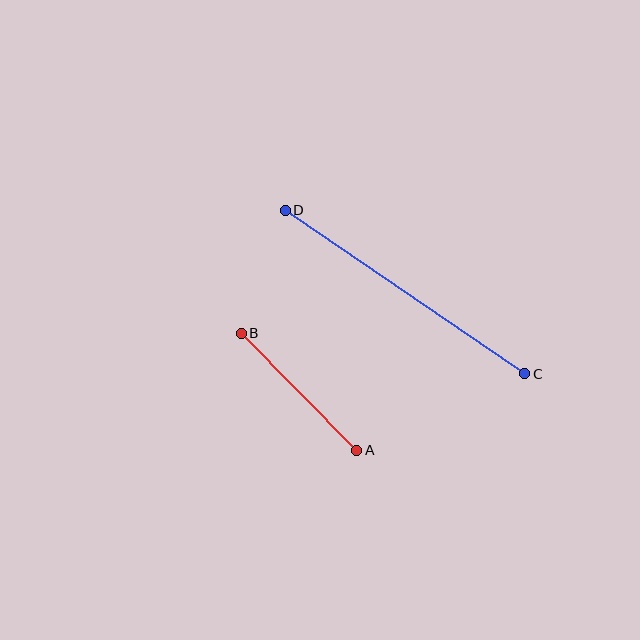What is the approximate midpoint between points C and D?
The midpoint is at approximately (405, 292) pixels.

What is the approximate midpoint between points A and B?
The midpoint is at approximately (299, 392) pixels.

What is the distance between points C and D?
The distance is approximately 290 pixels.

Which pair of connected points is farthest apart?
Points C and D are farthest apart.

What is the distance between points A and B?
The distance is approximately 164 pixels.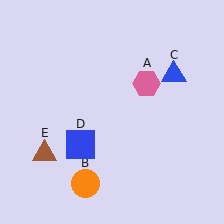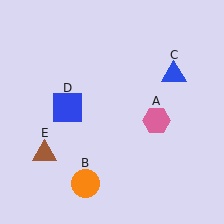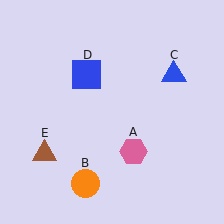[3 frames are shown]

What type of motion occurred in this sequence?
The pink hexagon (object A), blue square (object D) rotated clockwise around the center of the scene.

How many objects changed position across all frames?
2 objects changed position: pink hexagon (object A), blue square (object D).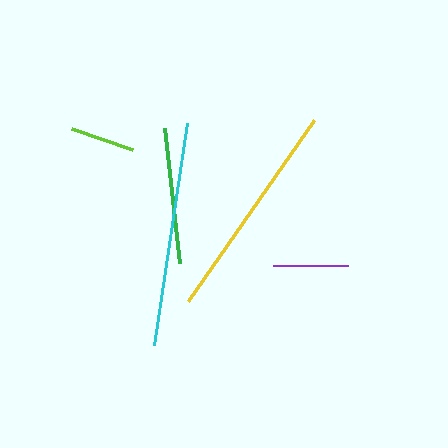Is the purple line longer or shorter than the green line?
The green line is longer than the purple line.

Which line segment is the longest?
The cyan line is the longest at approximately 225 pixels.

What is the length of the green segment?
The green segment is approximately 135 pixels long.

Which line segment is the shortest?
The lime line is the shortest at approximately 65 pixels.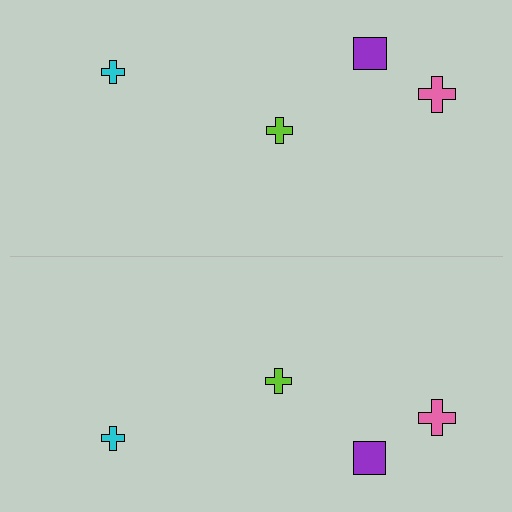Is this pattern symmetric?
Yes, this pattern has bilateral (reflection) symmetry.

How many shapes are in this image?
There are 8 shapes in this image.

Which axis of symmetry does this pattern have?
The pattern has a horizontal axis of symmetry running through the center of the image.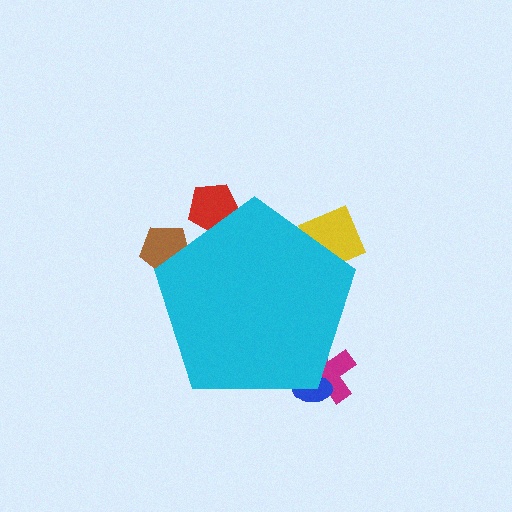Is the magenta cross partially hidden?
Yes, the magenta cross is partially hidden behind the cyan pentagon.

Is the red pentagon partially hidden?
Yes, the red pentagon is partially hidden behind the cyan pentagon.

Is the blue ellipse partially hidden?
Yes, the blue ellipse is partially hidden behind the cyan pentagon.